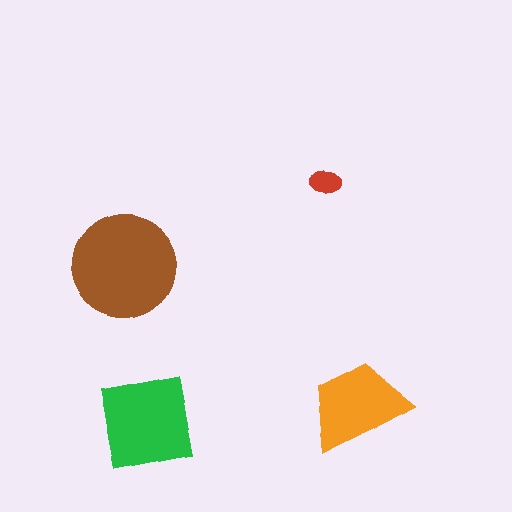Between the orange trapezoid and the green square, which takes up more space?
The green square.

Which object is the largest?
The brown circle.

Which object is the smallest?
The red ellipse.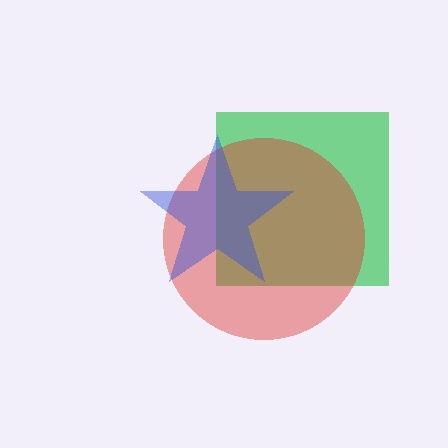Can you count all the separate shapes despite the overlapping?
Yes, there are 3 separate shapes.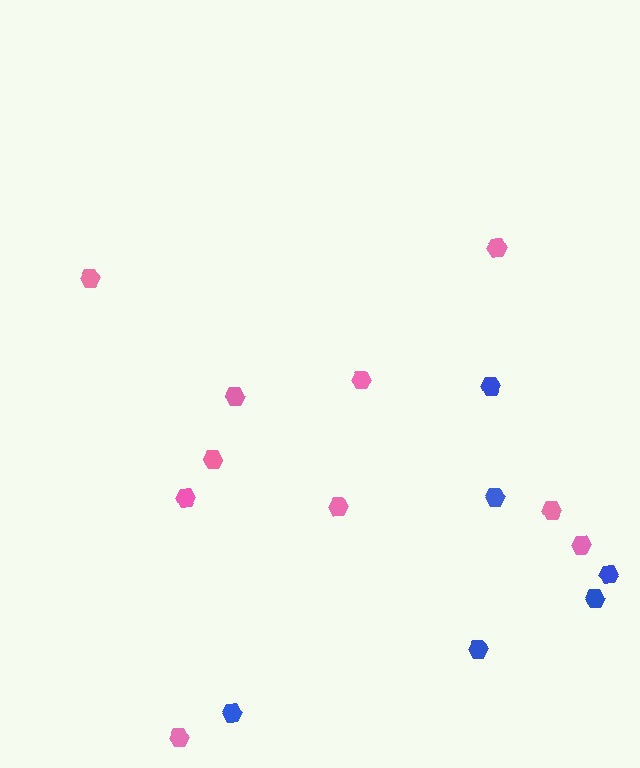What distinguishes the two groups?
There are 2 groups: one group of pink hexagons (10) and one group of blue hexagons (6).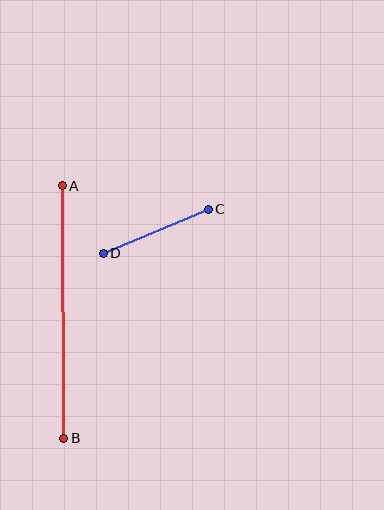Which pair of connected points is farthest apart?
Points A and B are farthest apart.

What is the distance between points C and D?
The distance is approximately 114 pixels.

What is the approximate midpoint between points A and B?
The midpoint is at approximately (63, 312) pixels.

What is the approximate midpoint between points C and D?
The midpoint is at approximately (156, 231) pixels.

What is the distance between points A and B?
The distance is approximately 253 pixels.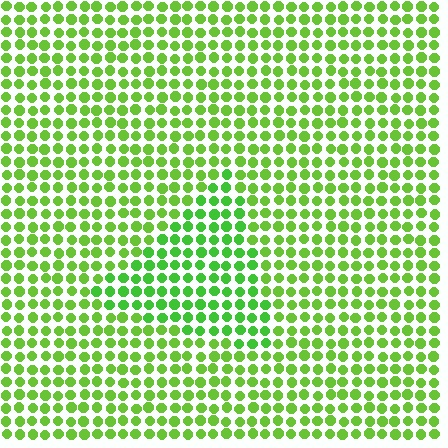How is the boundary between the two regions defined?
The boundary is defined purely by a slight shift in hue (about 18 degrees). Spacing, size, and orientation are identical on both sides.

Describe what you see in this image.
The image is filled with small lime elements in a uniform arrangement. A triangle-shaped region is visible where the elements are tinted to a slightly different hue, forming a subtle color boundary.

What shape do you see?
I see a triangle.